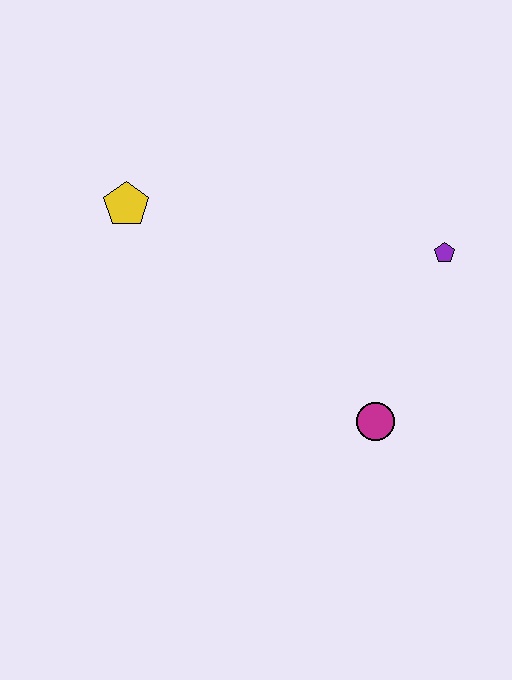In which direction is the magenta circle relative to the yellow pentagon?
The magenta circle is to the right of the yellow pentagon.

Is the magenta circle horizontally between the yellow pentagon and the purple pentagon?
Yes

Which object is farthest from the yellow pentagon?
The magenta circle is farthest from the yellow pentagon.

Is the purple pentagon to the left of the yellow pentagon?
No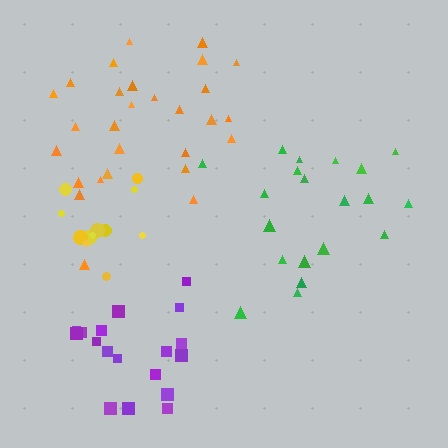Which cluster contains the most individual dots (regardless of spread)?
Orange (28).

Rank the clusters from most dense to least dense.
yellow, orange, purple, green.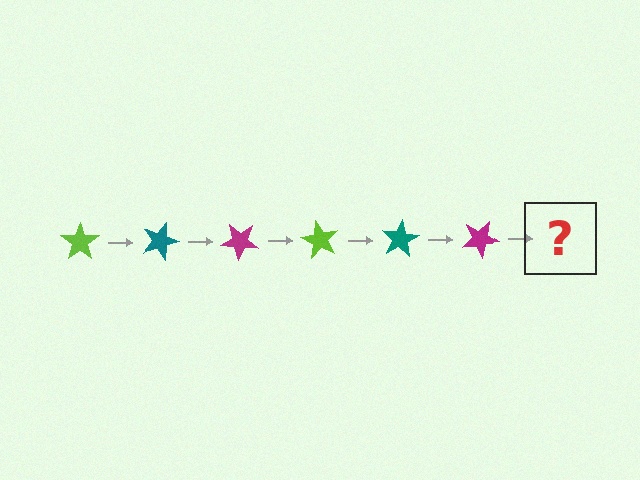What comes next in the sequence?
The next element should be a lime star, rotated 120 degrees from the start.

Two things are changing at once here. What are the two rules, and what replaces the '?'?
The two rules are that it rotates 20 degrees each step and the color cycles through lime, teal, and magenta. The '?' should be a lime star, rotated 120 degrees from the start.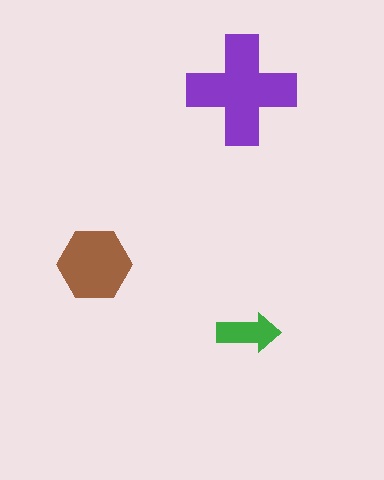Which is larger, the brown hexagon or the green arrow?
The brown hexagon.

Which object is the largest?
The purple cross.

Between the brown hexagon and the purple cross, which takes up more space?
The purple cross.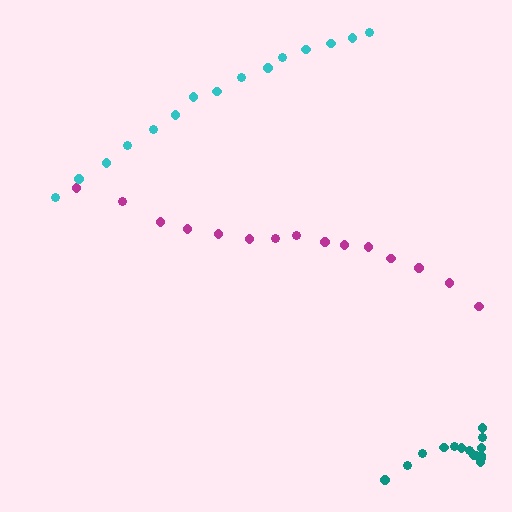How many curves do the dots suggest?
There are 3 distinct paths.